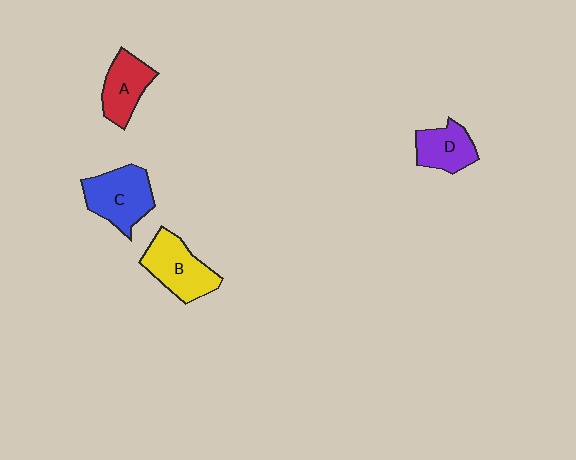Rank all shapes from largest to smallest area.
From largest to smallest: C (blue), B (yellow), A (red), D (purple).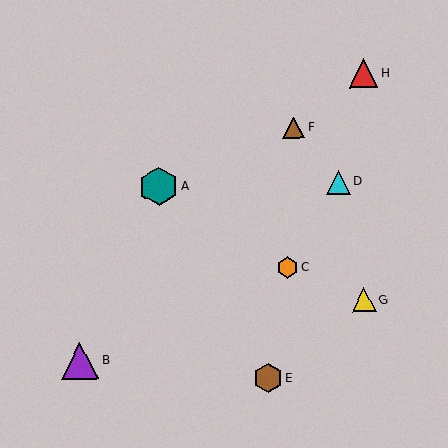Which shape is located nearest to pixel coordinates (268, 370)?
The brown hexagon (labeled E) at (268, 378) is nearest to that location.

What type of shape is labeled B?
Shape B is a purple triangle.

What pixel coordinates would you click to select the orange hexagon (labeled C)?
Click at (287, 267) to select the orange hexagon C.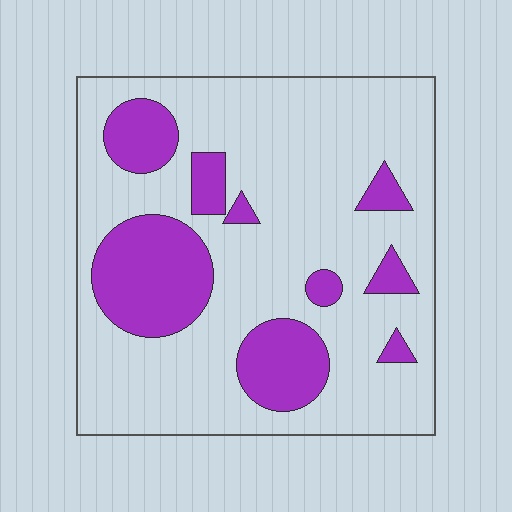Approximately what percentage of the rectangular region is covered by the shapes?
Approximately 25%.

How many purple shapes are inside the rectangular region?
9.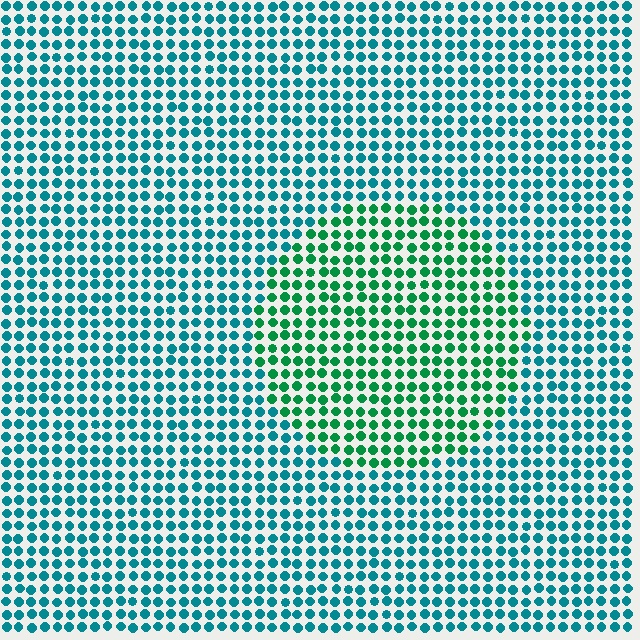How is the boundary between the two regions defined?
The boundary is defined purely by a slight shift in hue (about 39 degrees). Spacing, size, and orientation are identical on both sides.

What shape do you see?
I see a circle.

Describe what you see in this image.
The image is filled with small teal elements in a uniform arrangement. A circle-shaped region is visible where the elements are tinted to a slightly different hue, forming a subtle color boundary.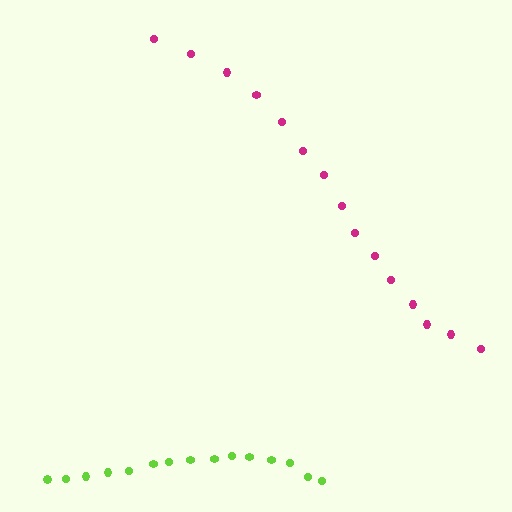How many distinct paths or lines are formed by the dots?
There are 2 distinct paths.